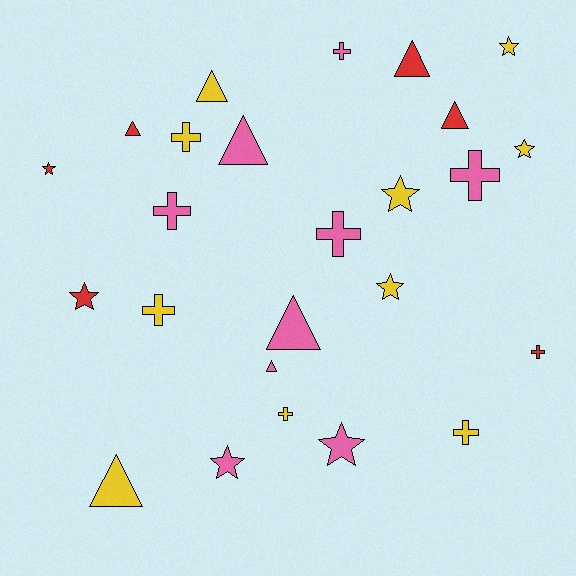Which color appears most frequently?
Yellow, with 10 objects.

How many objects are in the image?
There are 25 objects.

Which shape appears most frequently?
Cross, with 9 objects.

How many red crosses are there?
There is 1 red cross.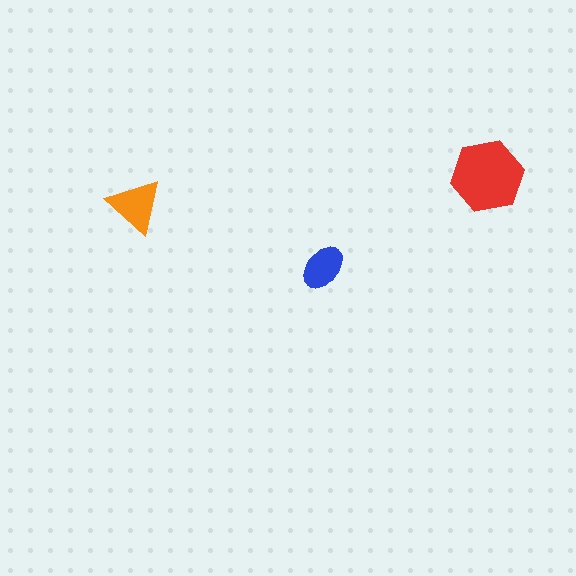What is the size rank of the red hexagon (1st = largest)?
1st.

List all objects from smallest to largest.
The blue ellipse, the orange triangle, the red hexagon.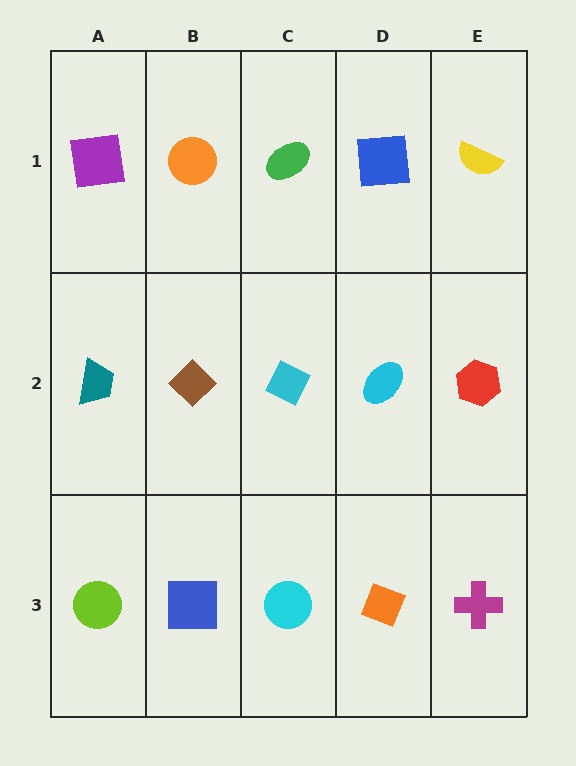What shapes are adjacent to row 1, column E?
A red hexagon (row 2, column E), a blue square (row 1, column D).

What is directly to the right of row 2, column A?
A brown diamond.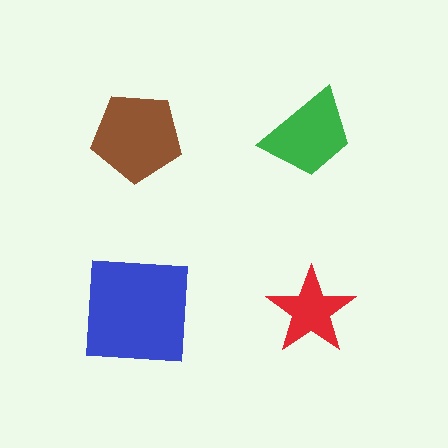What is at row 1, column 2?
A green trapezoid.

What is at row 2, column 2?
A red star.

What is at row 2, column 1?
A blue square.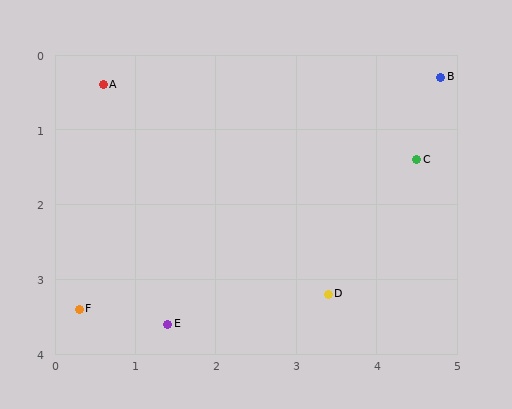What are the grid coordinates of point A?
Point A is at approximately (0.6, 0.4).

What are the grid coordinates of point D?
Point D is at approximately (3.4, 3.2).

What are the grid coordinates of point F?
Point F is at approximately (0.3, 3.4).